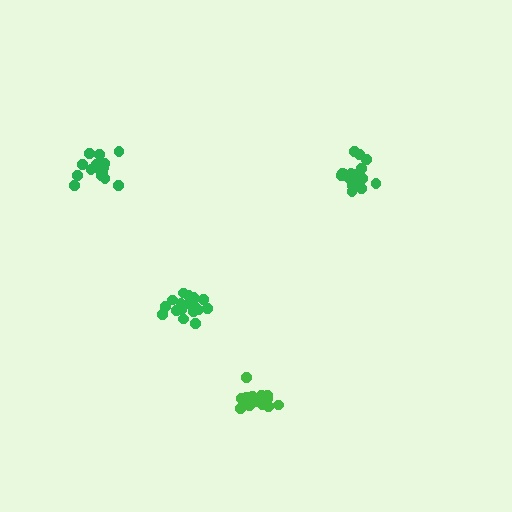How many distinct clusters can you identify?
There are 4 distinct clusters.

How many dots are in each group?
Group 1: 17 dots, Group 2: 18 dots, Group 3: 18 dots, Group 4: 18 dots (71 total).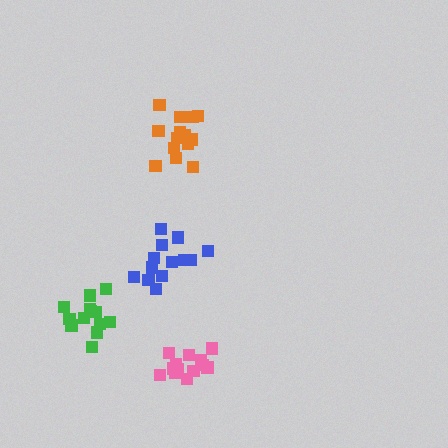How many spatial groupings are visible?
There are 4 spatial groupings.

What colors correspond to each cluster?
The clusters are colored: blue, green, orange, pink.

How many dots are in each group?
Group 1: 13 dots, Group 2: 14 dots, Group 3: 15 dots, Group 4: 13 dots (55 total).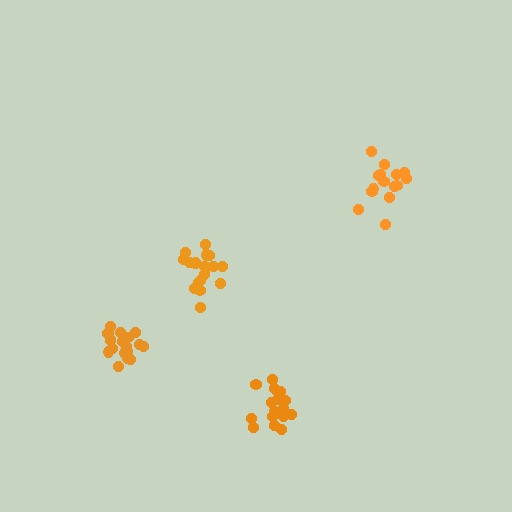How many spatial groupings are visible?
There are 4 spatial groupings.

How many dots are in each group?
Group 1: 19 dots, Group 2: 15 dots, Group 3: 18 dots, Group 4: 19 dots (71 total).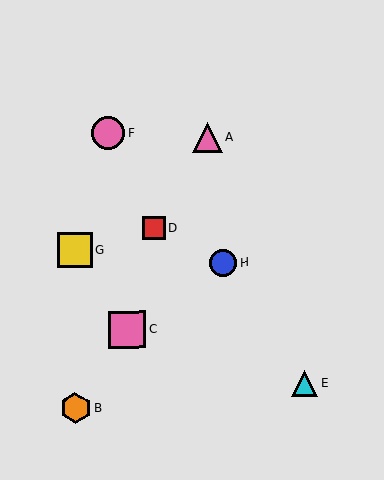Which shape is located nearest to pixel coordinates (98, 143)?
The pink circle (labeled F) at (108, 133) is nearest to that location.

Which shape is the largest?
The pink square (labeled C) is the largest.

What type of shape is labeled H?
Shape H is a blue circle.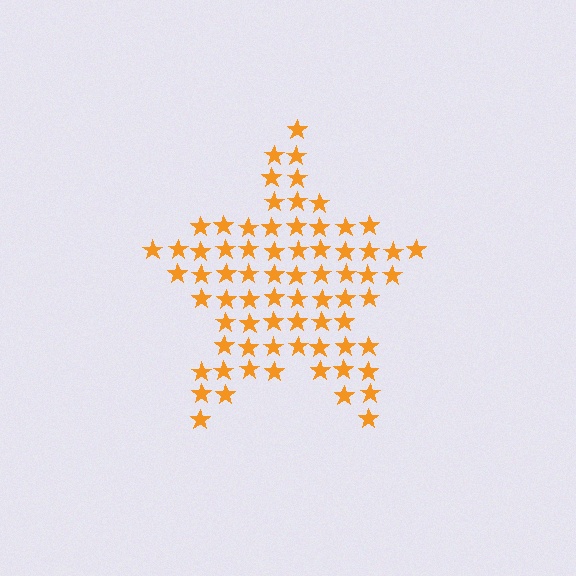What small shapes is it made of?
It is made of small stars.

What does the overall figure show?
The overall figure shows a star.